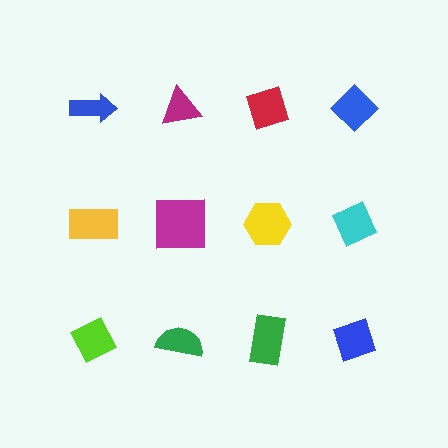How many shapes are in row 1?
4 shapes.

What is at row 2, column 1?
A yellow rectangle.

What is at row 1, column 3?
A red diamond.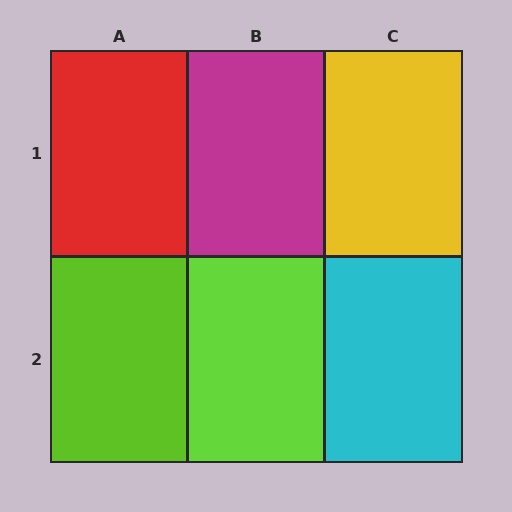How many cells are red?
1 cell is red.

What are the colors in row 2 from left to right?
Lime, lime, cyan.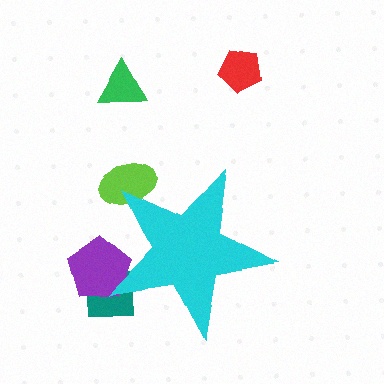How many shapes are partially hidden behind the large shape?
3 shapes are partially hidden.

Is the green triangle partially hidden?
No, the green triangle is fully visible.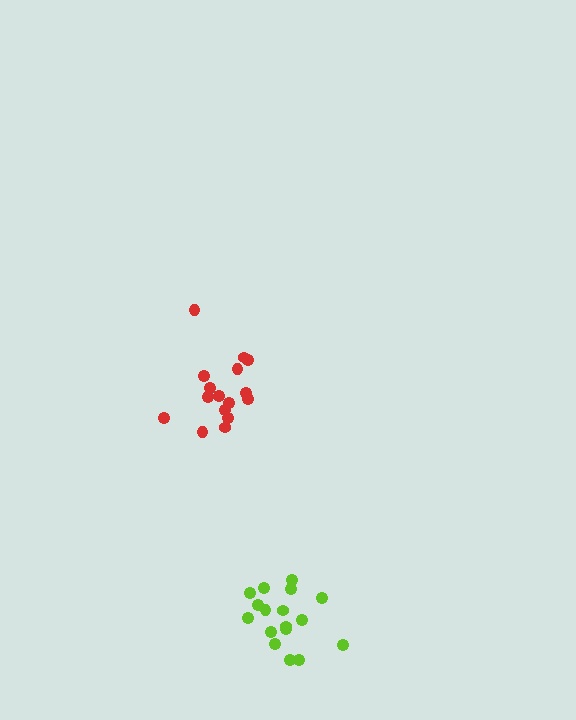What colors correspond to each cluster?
The clusters are colored: lime, red.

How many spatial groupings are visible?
There are 2 spatial groupings.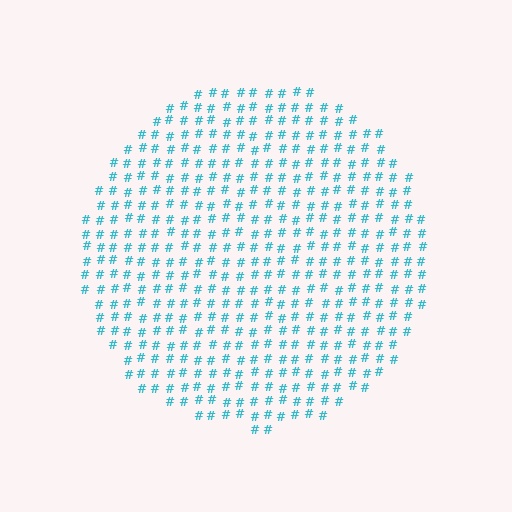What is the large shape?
The large shape is a circle.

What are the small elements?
The small elements are hash symbols.